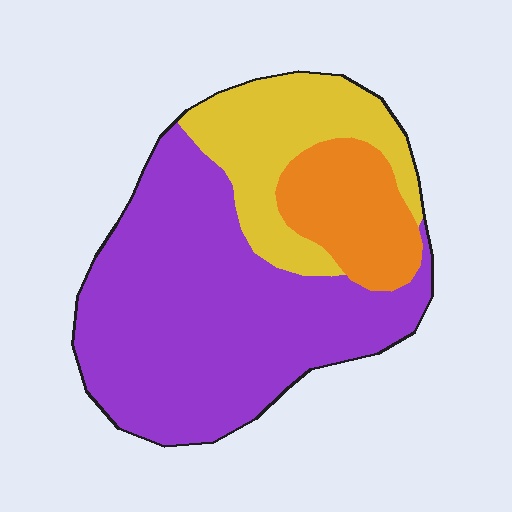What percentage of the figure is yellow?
Yellow takes up about one quarter (1/4) of the figure.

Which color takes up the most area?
Purple, at roughly 60%.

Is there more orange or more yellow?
Yellow.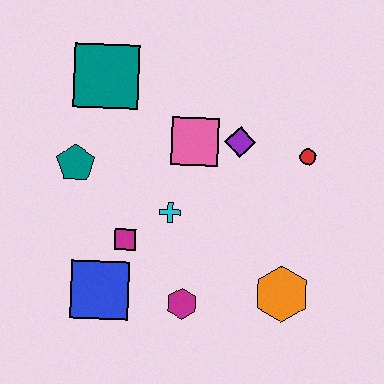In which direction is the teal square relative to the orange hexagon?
The teal square is above the orange hexagon.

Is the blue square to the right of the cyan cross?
No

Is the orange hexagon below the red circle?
Yes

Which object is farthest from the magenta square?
The red circle is farthest from the magenta square.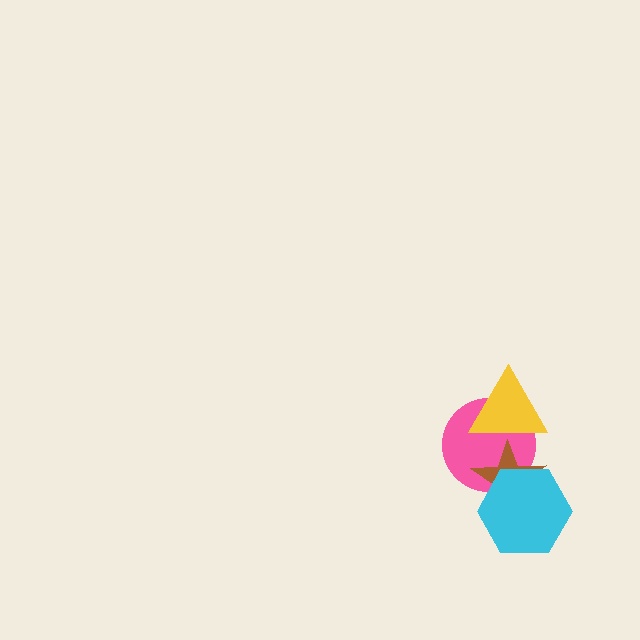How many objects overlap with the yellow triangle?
2 objects overlap with the yellow triangle.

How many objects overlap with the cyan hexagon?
2 objects overlap with the cyan hexagon.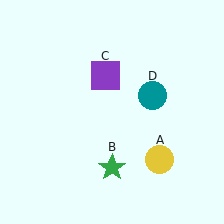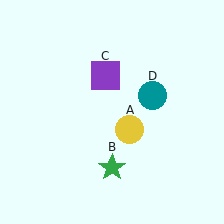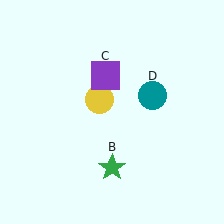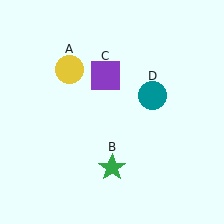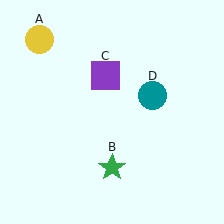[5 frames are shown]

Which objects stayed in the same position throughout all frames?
Green star (object B) and purple square (object C) and teal circle (object D) remained stationary.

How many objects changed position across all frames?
1 object changed position: yellow circle (object A).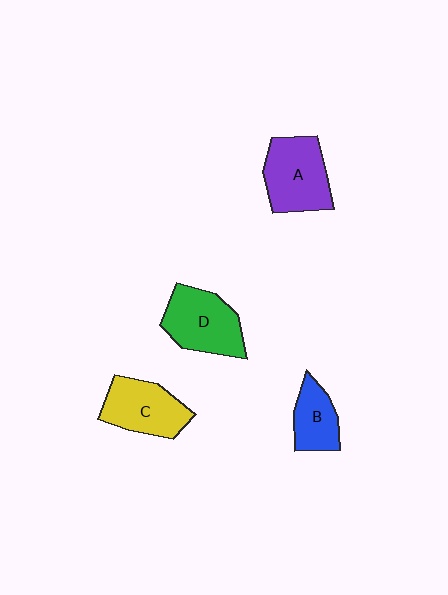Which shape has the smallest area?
Shape B (blue).